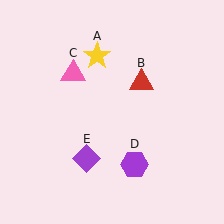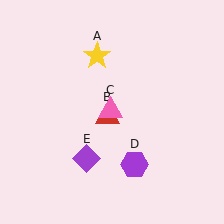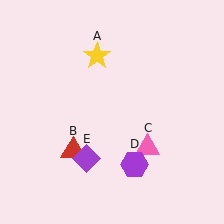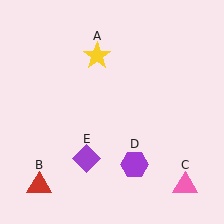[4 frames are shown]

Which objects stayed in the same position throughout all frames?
Yellow star (object A) and purple hexagon (object D) and purple diamond (object E) remained stationary.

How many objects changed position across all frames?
2 objects changed position: red triangle (object B), pink triangle (object C).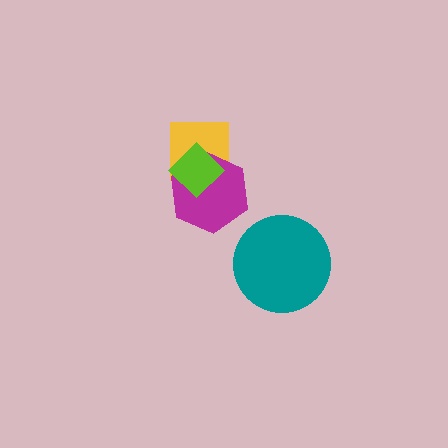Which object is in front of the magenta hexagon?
The lime diamond is in front of the magenta hexagon.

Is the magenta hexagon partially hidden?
Yes, it is partially covered by another shape.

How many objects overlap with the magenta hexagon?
2 objects overlap with the magenta hexagon.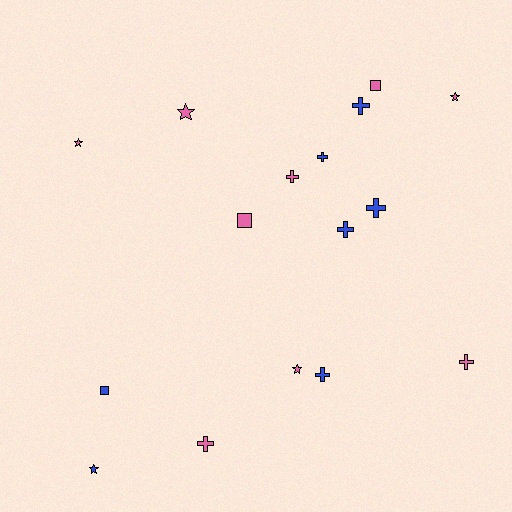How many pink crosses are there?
There are 3 pink crosses.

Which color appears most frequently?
Pink, with 9 objects.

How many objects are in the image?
There are 16 objects.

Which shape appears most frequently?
Cross, with 8 objects.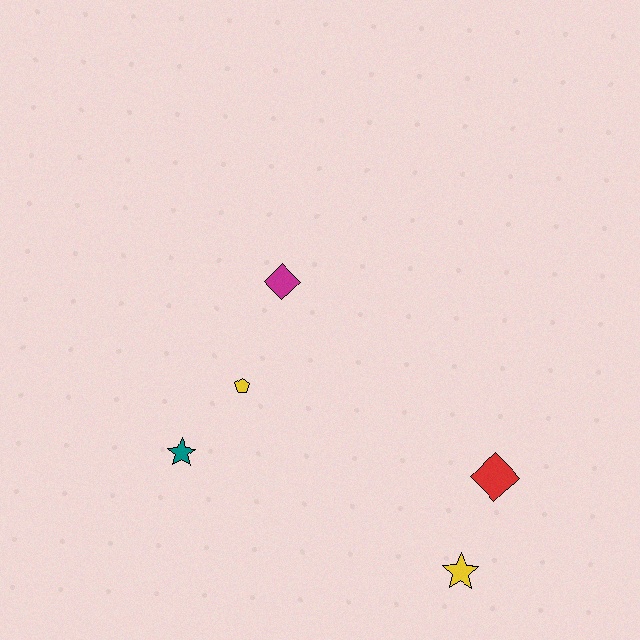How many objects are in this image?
There are 5 objects.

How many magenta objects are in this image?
There is 1 magenta object.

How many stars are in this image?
There are 2 stars.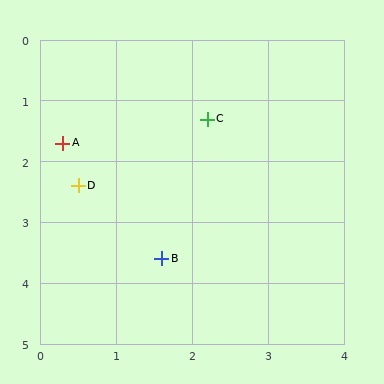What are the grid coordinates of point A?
Point A is at approximately (0.3, 1.7).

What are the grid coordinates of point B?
Point B is at approximately (1.6, 3.6).